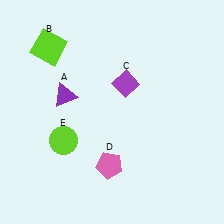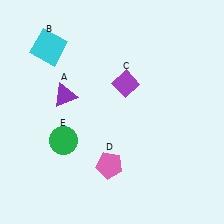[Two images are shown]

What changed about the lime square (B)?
In Image 1, B is lime. In Image 2, it changed to cyan.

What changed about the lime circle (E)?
In Image 1, E is lime. In Image 2, it changed to green.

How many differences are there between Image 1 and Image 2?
There are 2 differences between the two images.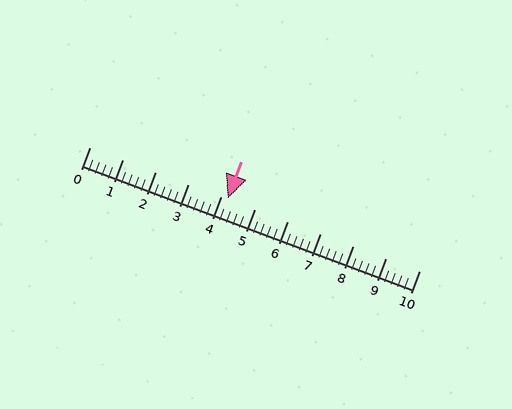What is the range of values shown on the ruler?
The ruler shows values from 0 to 10.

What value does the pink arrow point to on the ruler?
The pink arrow points to approximately 4.2.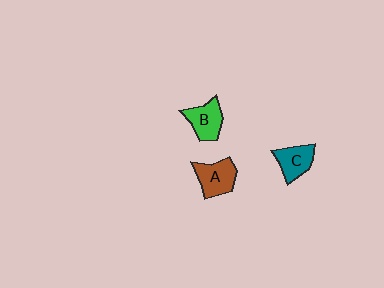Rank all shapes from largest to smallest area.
From largest to smallest: A (brown), B (green), C (teal).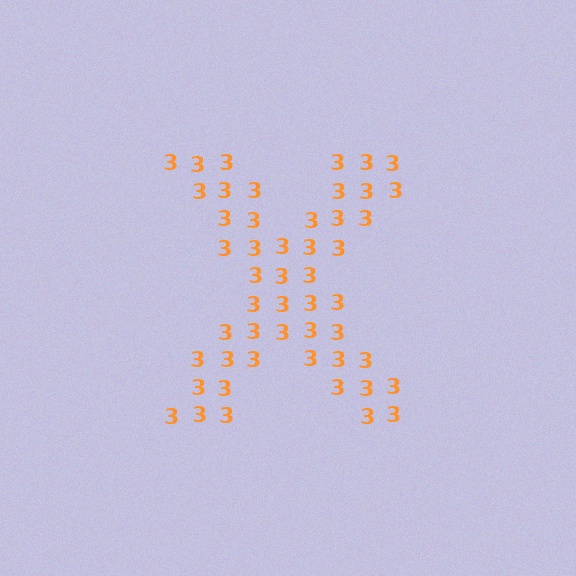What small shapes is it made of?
It is made of small digit 3's.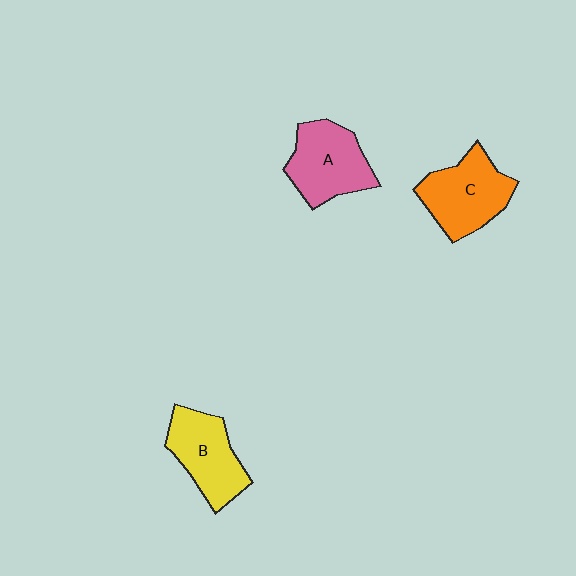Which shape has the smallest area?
Shape B (yellow).